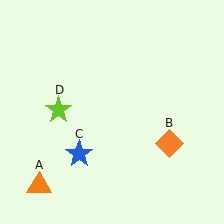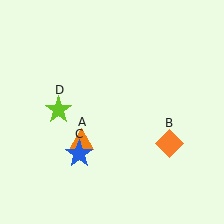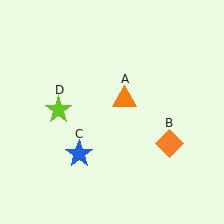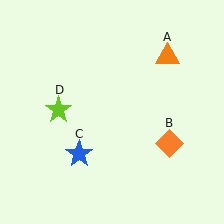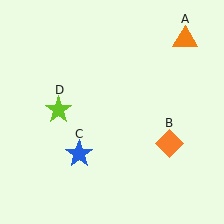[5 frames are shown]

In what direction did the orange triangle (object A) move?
The orange triangle (object A) moved up and to the right.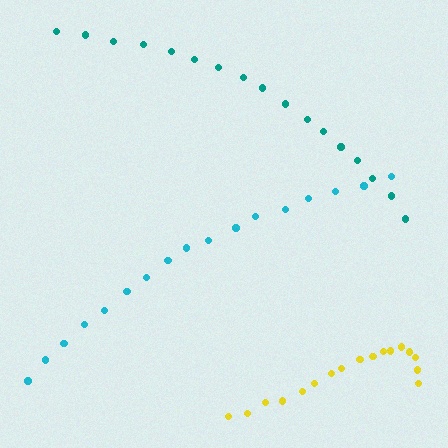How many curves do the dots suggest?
There are 3 distinct paths.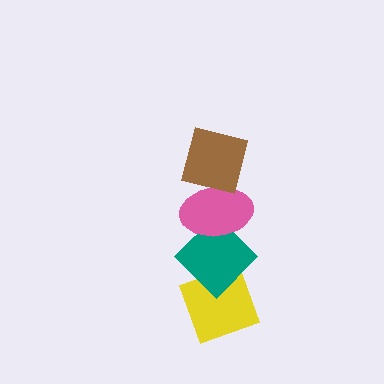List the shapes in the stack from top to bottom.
From top to bottom: the brown square, the pink ellipse, the teal diamond, the yellow diamond.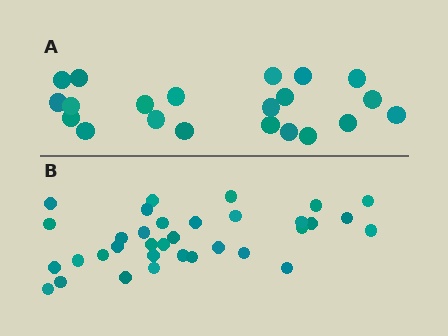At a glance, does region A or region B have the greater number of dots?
Region B (the bottom region) has more dots.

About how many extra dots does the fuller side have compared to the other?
Region B has approximately 15 more dots than region A.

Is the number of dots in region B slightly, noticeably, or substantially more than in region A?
Region B has substantially more. The ratio is roughly 1.6 to 1.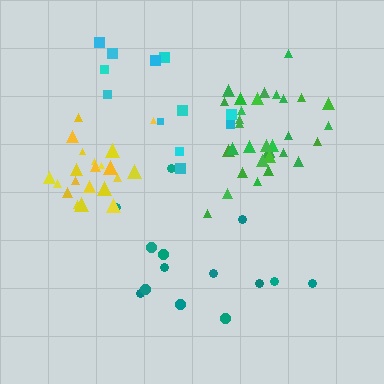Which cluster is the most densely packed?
Green.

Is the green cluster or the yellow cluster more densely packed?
Green.